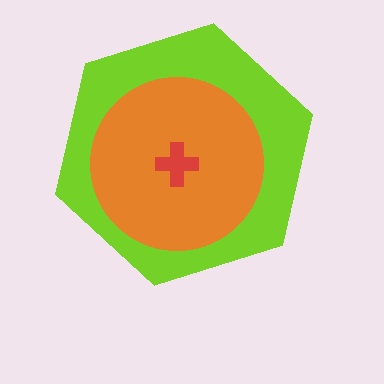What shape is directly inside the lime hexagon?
The orange circle.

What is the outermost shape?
The lime hexagon.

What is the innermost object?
The red cross.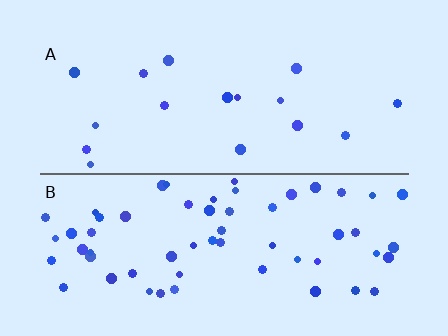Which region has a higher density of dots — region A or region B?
B (the bottom).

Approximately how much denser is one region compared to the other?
Approximately 3.6× — region B over region A.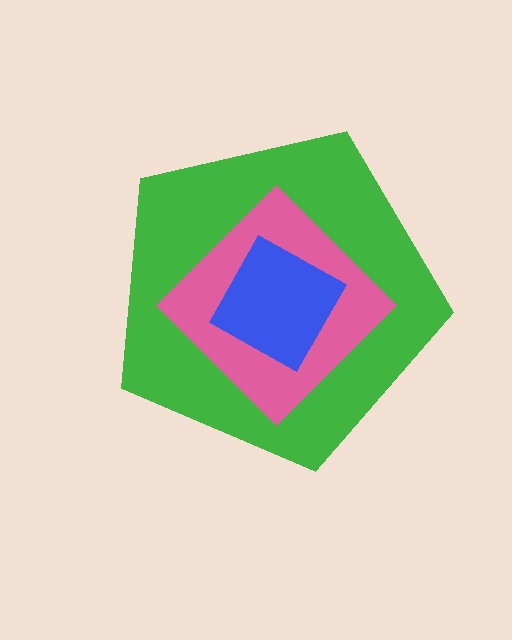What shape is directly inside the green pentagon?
The pink diamond.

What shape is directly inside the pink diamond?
The blue square.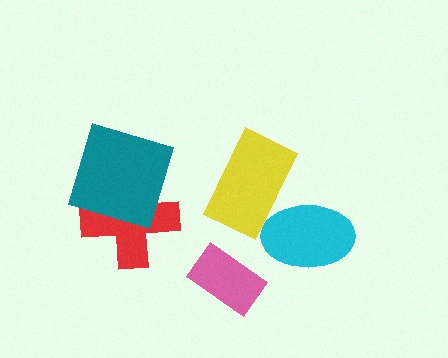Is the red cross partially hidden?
Yes, it is partially covered by another shape.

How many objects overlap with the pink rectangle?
0 objects overlap with the pink rectangle.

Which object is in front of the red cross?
The teal square is in front of the red cross.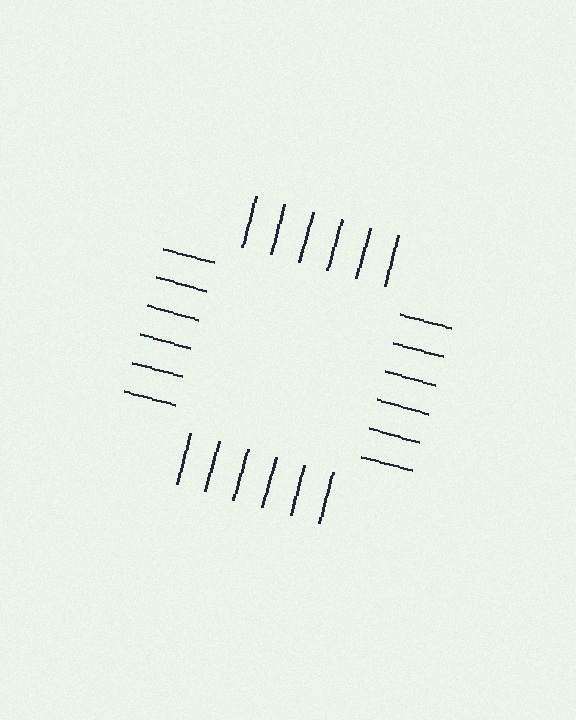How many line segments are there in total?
24 — 6 along each of the 4 edges.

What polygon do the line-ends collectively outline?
An illusory square — the line segments terminate on its edges but no continuous stroke is drawn.